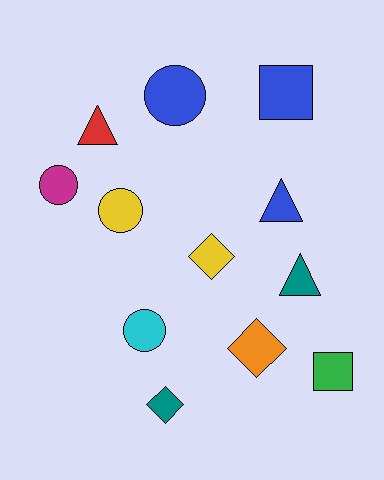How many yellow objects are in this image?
There are 2 yellow objects.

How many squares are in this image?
There are 2 squares.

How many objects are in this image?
There are 12 objects.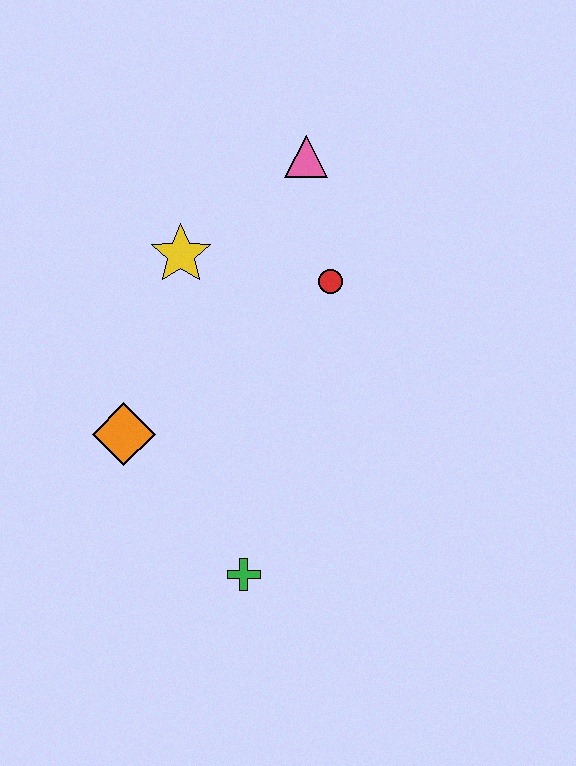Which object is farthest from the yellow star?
The green cross is farthest from the yellow star.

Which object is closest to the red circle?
The pink triangle is closest to the red circle.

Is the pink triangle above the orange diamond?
Yes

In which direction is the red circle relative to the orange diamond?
The red circle is to the right of the orange diamond.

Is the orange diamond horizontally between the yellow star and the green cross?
No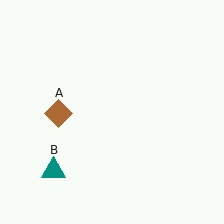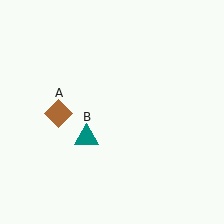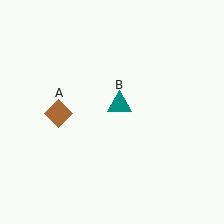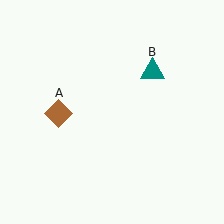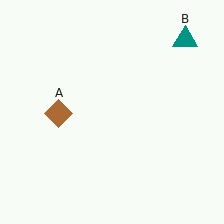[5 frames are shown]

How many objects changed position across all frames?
1 object changed position: teal triangle (object B).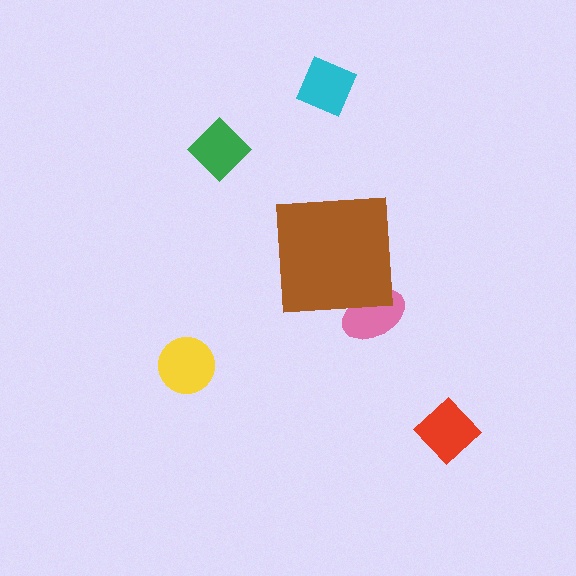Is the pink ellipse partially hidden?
Yes, the pink ellipse is partially hidden behind the brown square.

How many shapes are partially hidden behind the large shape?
1 shape is partially hidden.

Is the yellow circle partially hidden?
No, the yellow circle is fully visible.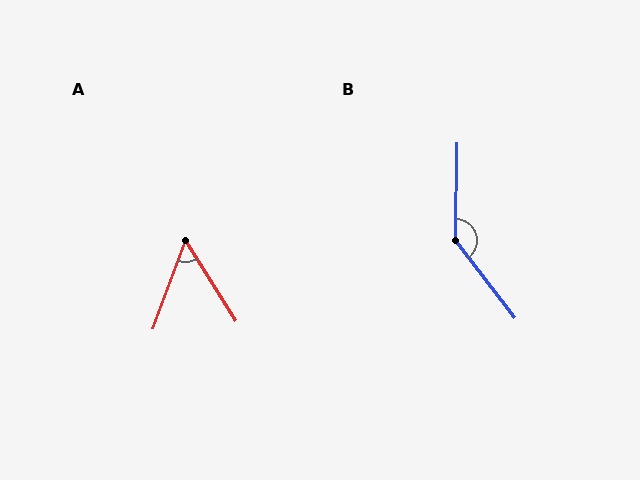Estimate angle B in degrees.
Approximately 141 degrees.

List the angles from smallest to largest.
A (52°), B (141°).